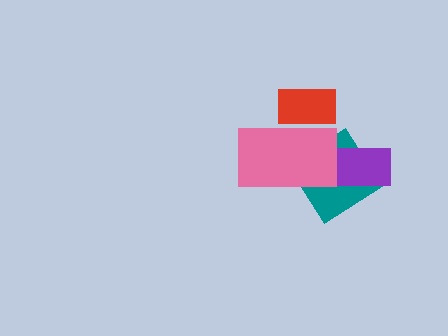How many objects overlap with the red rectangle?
1 object overlaps with the red rectangle.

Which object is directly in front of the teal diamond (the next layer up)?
The purple rectangle is directly in front of the teal diamond.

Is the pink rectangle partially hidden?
No, no other shape covers it.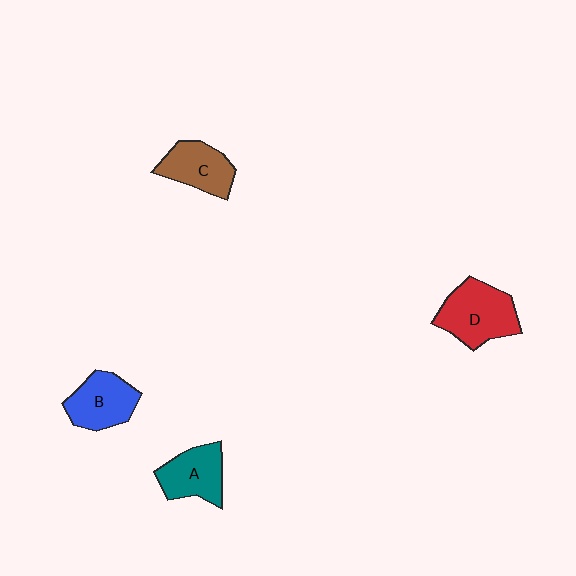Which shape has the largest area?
Shape D (red).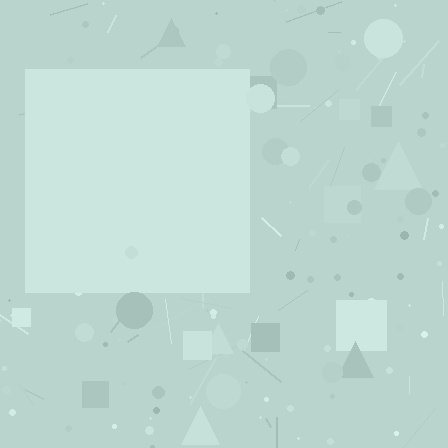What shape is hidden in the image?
A square is hidden in the image.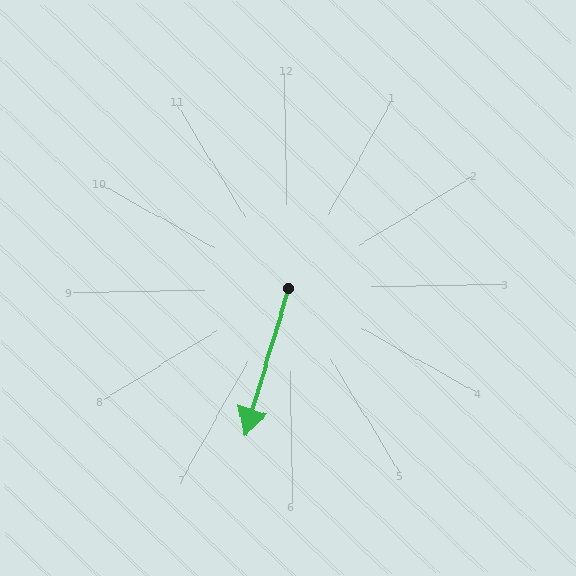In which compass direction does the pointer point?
South.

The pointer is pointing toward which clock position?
Roughly 7 o'clock.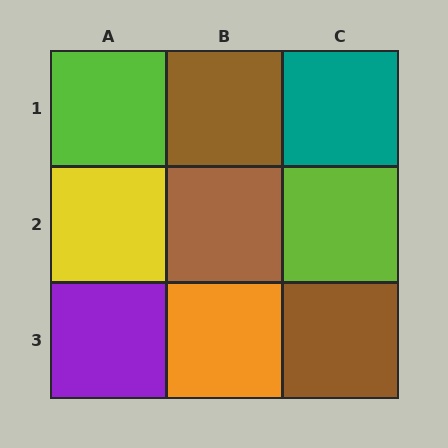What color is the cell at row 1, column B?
Brown.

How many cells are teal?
1 cell is teal.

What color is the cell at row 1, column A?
Lime.